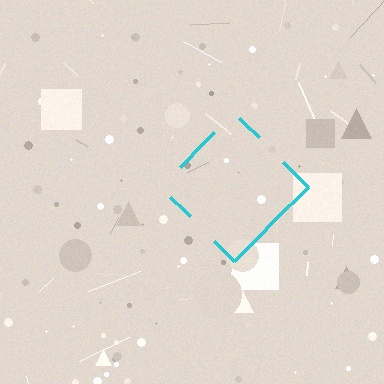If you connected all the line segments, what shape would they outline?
They would outline a diamond.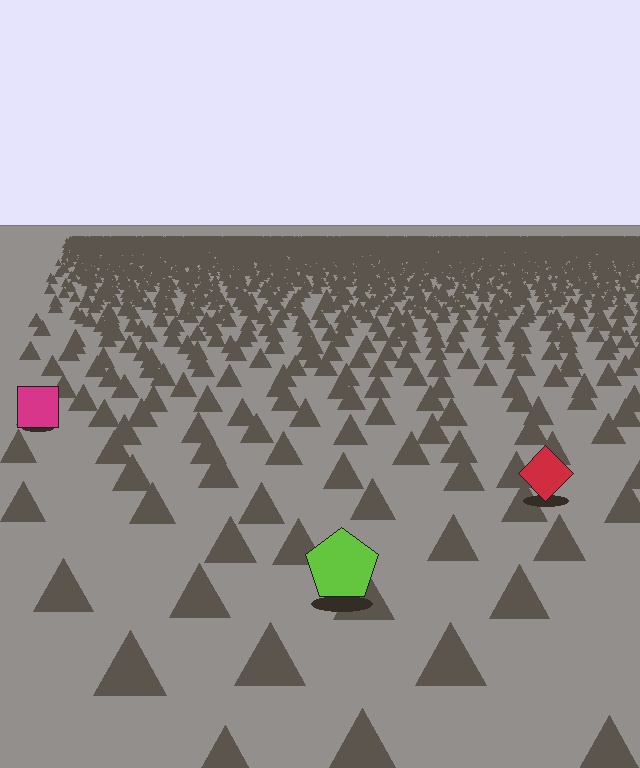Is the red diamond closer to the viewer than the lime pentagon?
No. The lime pentagon is closer — you can tell from the texture gradient: the ground texture is coarser near it.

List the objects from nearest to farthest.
From nearest to farthest: the lime pentagon, the red diamond, the magenta square.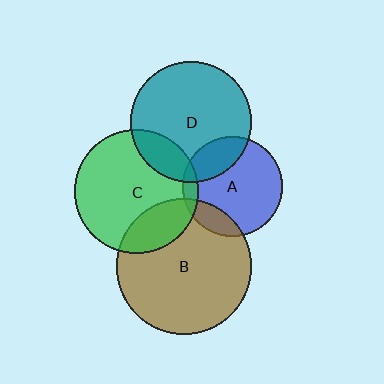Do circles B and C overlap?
Yes.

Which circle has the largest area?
Circle B (brown).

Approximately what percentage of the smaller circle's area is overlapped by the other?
Approximately 25%.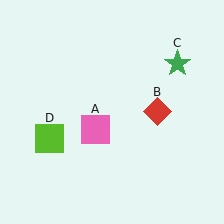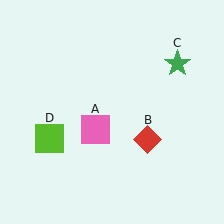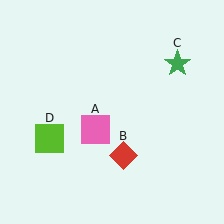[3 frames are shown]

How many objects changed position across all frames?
1 object changed position: red diamond (object B).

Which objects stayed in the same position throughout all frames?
Pink square (object A) and green star (object C) and lime square (object D) remained stationary.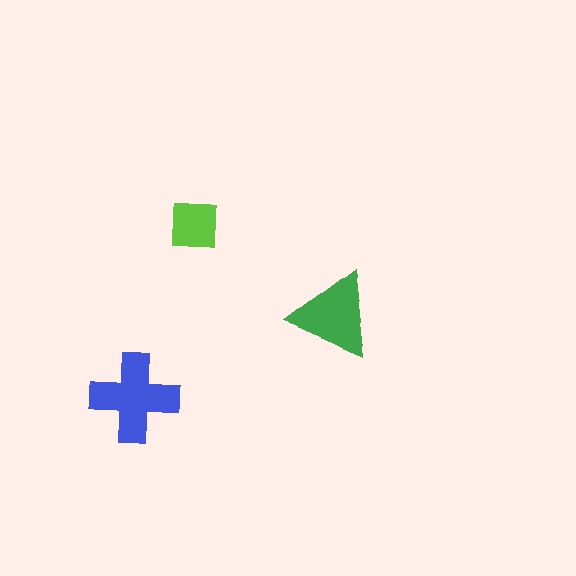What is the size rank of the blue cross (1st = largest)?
1st.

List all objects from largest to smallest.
The blue cross, the green triangle, the lime square.